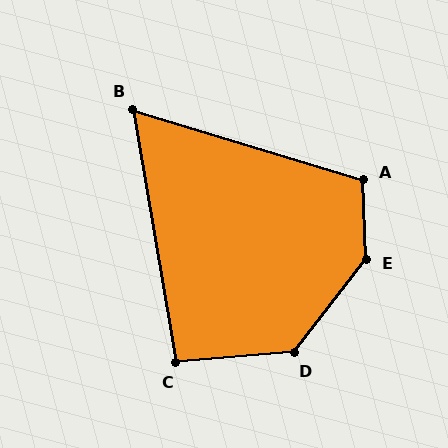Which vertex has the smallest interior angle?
B, at approximately 63 degrees.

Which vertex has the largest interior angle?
E, at approximately 141 degrees.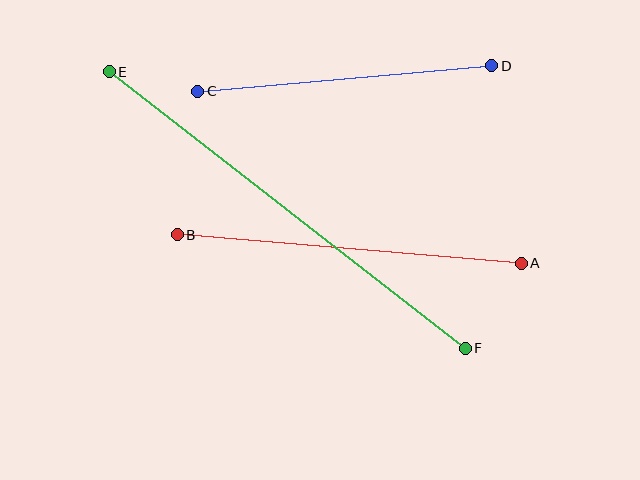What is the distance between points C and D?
The distance is approximately 295 pixels.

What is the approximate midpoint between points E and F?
The midpoint is at approximately (287, 210) pixels.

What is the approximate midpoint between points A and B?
The midpoint is at approximately (349, 249) pixels.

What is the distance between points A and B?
The distance is approximately 345 pixels.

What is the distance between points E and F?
The distance is approximately 450 pixels.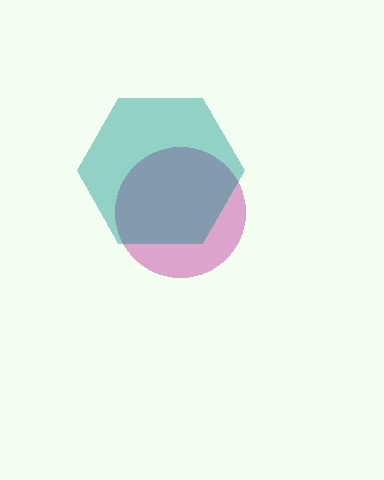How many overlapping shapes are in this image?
There are 2 overlapping shapes in the image.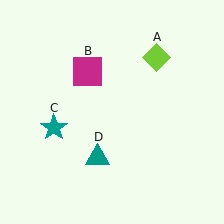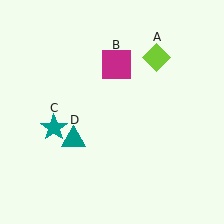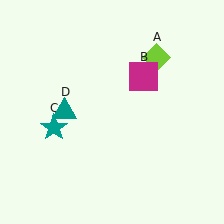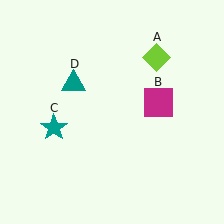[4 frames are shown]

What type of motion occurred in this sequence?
The magenta square (object B), teal triangle (object D) rotated clockwise around the center of the scene.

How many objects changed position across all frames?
2 objects changed position: magenta square (object B), teal triangle (object D).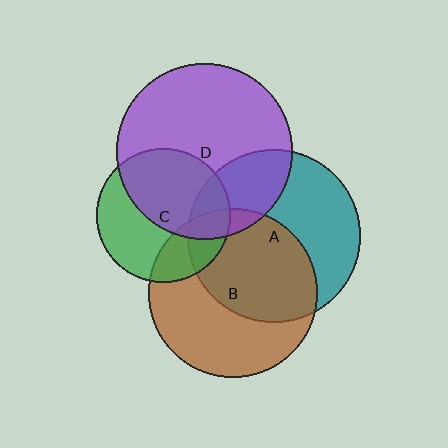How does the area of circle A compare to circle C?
Approximately 1.7 times.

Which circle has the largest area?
Circle D (purple).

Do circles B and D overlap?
Yes.